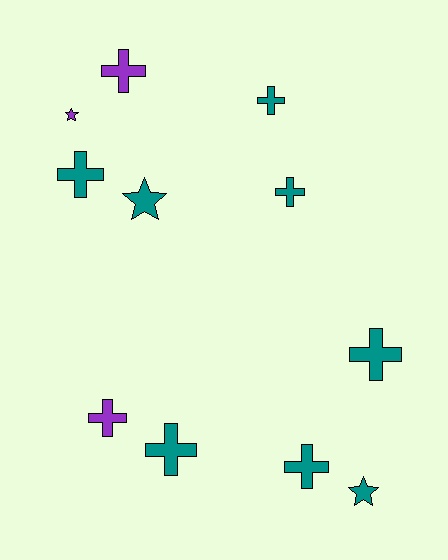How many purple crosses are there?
There are 2 purple crosses.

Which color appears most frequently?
Teal, with 8 objects.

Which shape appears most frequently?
Cross, with 8 objects.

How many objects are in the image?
There are 11 objects.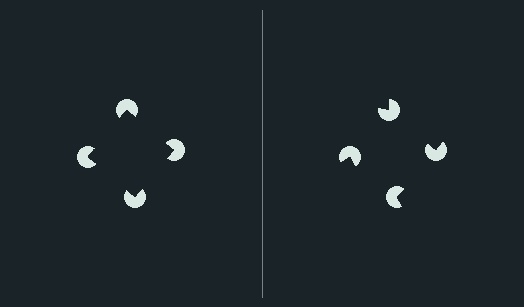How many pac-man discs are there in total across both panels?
8 — 4 on each side.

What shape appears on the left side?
An illusory square.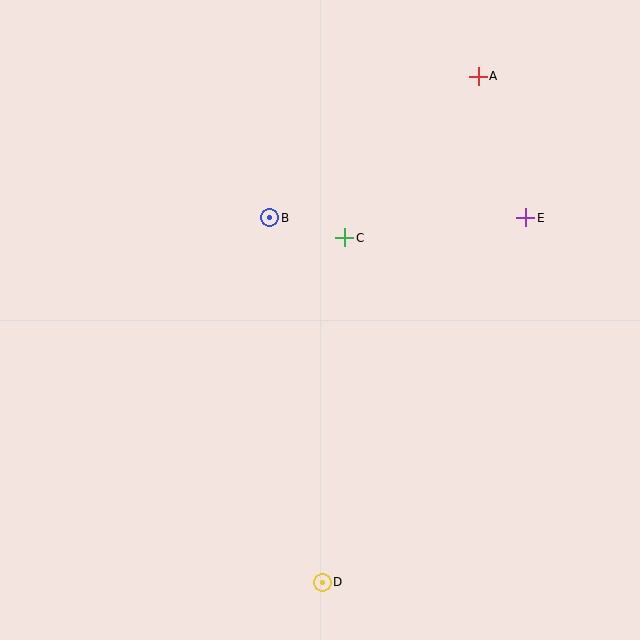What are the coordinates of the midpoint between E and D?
The midpoint between E and D is at (424, 400).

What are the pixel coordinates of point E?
Point E is at (526, 218).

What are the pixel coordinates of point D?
Point D is at (322, 582).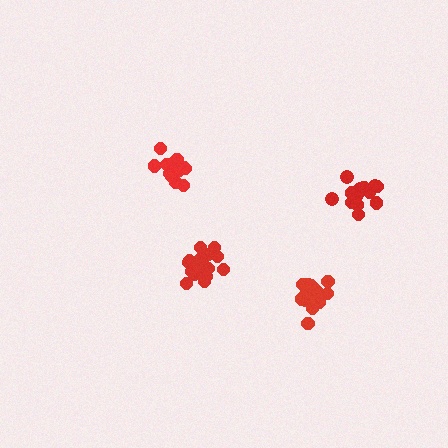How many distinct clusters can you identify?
There are 4 distinct clusters.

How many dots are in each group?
Group 1: 17 dots, Group 2: 18 dots, Group 3: 16 dots, Group 4: 18 dots (69 total).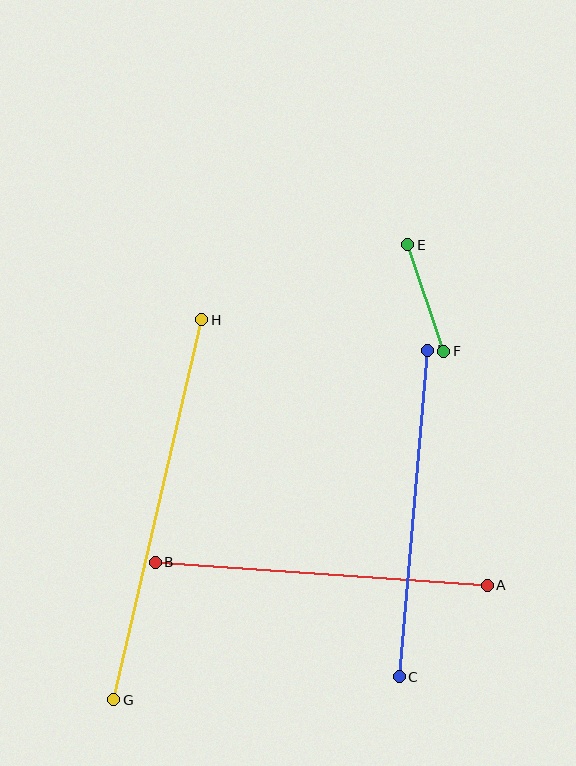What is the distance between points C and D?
The distance is approximately 328 pixels.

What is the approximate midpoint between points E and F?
The midpoint is at approximately (426, 298) pixels.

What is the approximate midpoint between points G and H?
The midpoint is at approximately (158, 510) pixels.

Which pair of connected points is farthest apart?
Points G and H are farthest apart.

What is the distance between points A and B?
The distance is approximately 333 pixels.